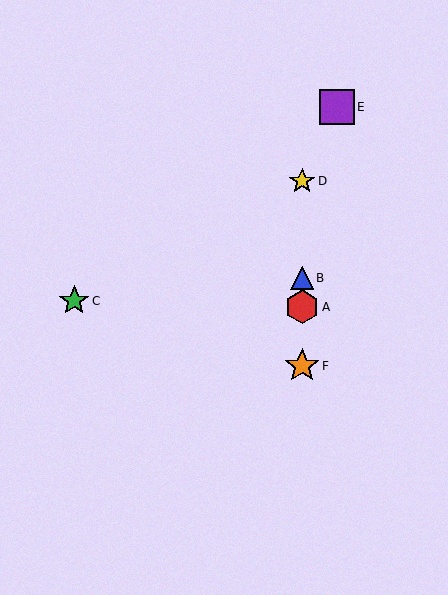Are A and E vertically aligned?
No, A is at x≈302 and E is at x≈337.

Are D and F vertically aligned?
Yes, both are at x≈302.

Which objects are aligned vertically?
Objects A, B, D, F are aligned vertically.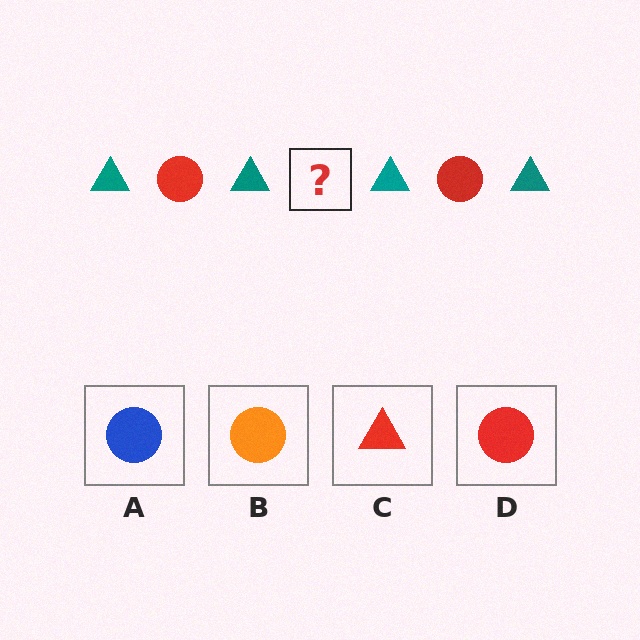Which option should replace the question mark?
Option D.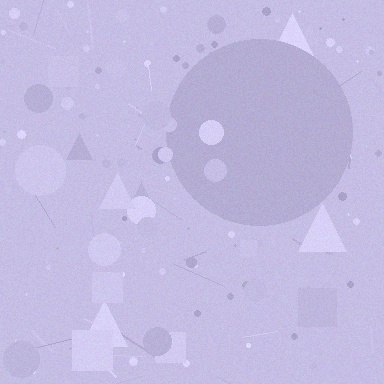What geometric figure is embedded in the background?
A circle is embedded in the background.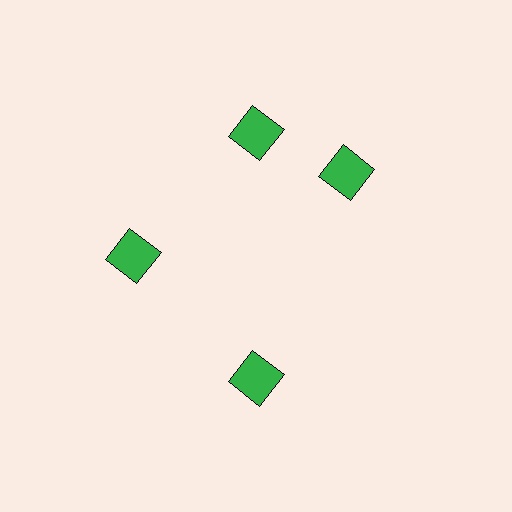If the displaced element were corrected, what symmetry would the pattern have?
It would have 4-fold rotational symmetry — the pattern would map onto itself every 90 degrees.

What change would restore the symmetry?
The symmetry would be restored by rotating it back into even spacing with its neighbors so that all 4 squares sit at equal angles and equal distance from the center.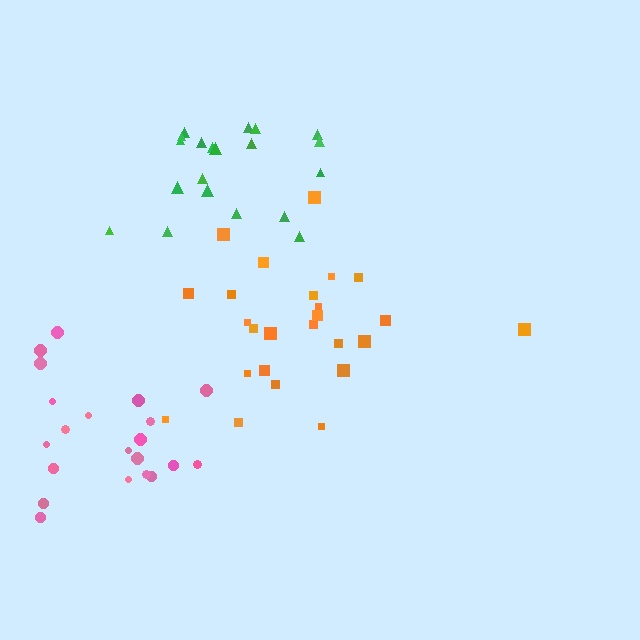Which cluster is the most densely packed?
Pink.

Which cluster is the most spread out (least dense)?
Orange.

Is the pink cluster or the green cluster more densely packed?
Pink.